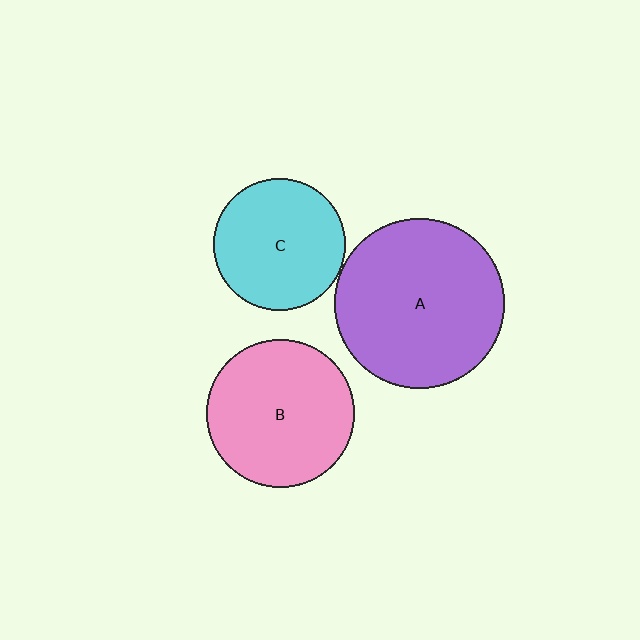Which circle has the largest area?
Circle A (purple).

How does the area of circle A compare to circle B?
Approximately 1.3 times.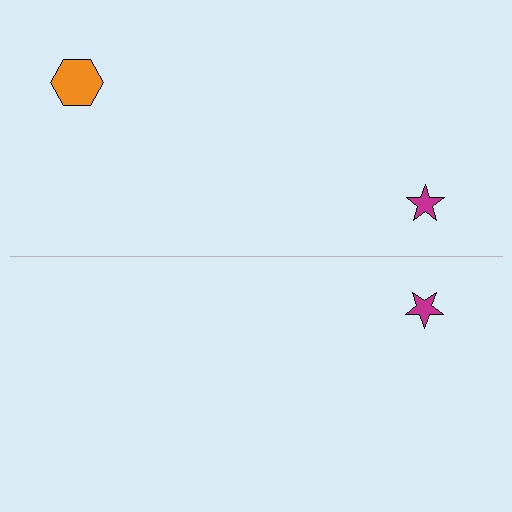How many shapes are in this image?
There are 3 shapes in this image.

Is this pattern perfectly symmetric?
No, the pattern is not perfectly symmetric. A orange hexagon is missing from the bottom side.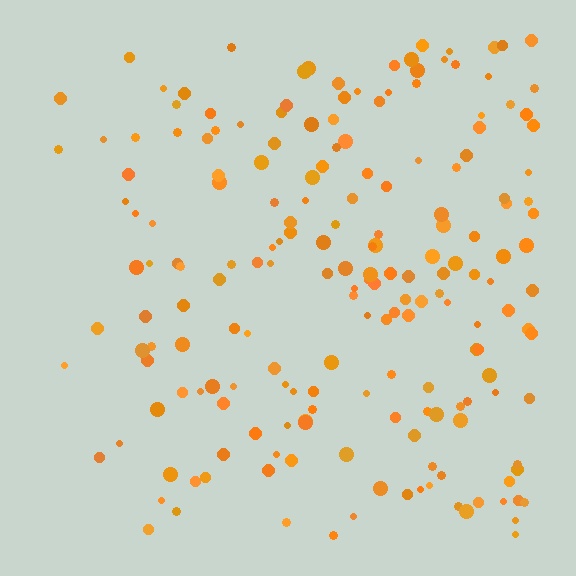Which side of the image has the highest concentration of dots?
The right.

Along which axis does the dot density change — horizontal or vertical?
Horizontal.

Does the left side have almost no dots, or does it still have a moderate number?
Still a moderate number, just noticeably fewer than the right.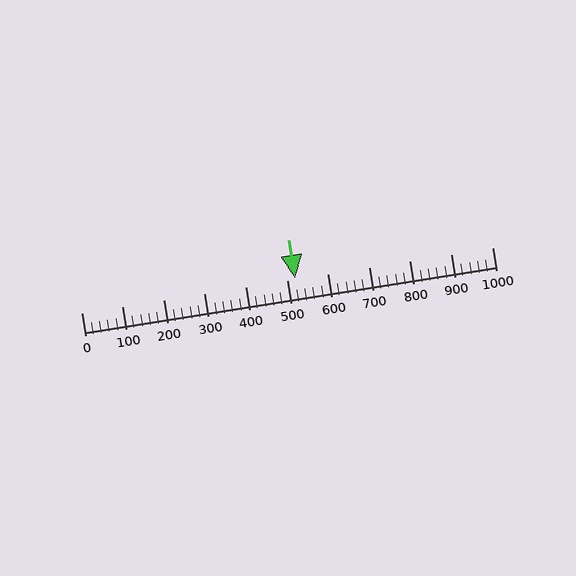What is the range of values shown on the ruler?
The ruler shows values from 0 to 1000.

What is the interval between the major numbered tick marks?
The major tick marks are spaced 100 units apart.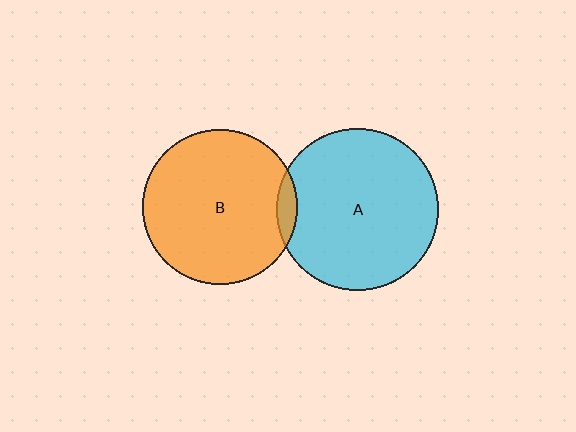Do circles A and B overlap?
Yes.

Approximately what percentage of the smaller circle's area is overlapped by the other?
Approximately 5%.